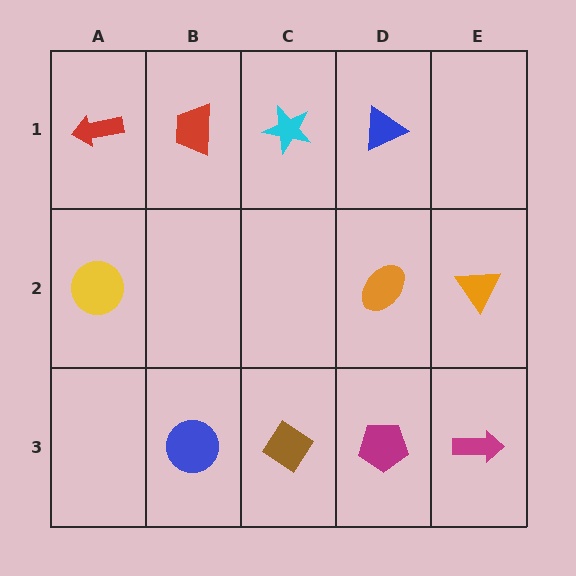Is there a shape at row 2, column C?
No, that cell is empty.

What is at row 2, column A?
A yellow circle.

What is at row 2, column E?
An orange triangle.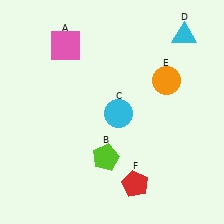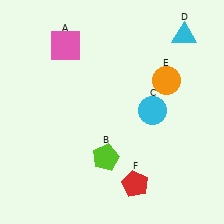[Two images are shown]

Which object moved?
The cyan circle (C) moved right.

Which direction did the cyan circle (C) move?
The cyan circle (C) moved right.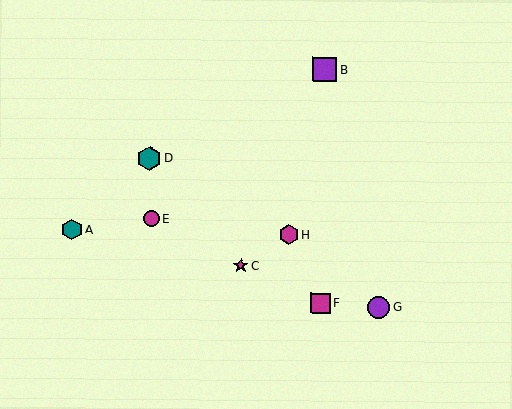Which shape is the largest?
The purple square (labeled B) is the largest.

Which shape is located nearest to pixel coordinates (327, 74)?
The purple square (labeled B) at (325, 69) is nearest to that location.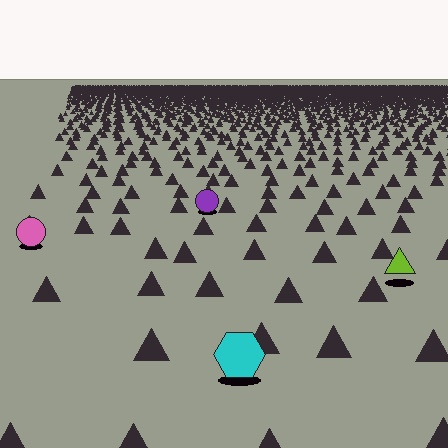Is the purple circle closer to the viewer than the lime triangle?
No. The lime triangle is closer — you can tell from the texture gradient: the ground texture is coarser near it.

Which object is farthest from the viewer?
The purple circle is farthest from the viewer. It appears smaller and the ground texture around it is denser.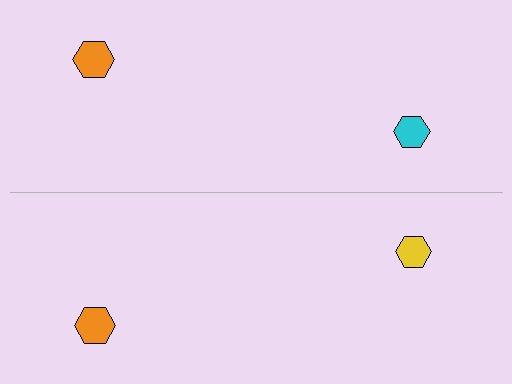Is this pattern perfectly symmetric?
No, the pattern is not perfectly symmetric. The yellow hexagon on the bottom side breaks the symmetry — its mirror counterpart is cyan.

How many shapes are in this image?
There are 4 shapes in this image.